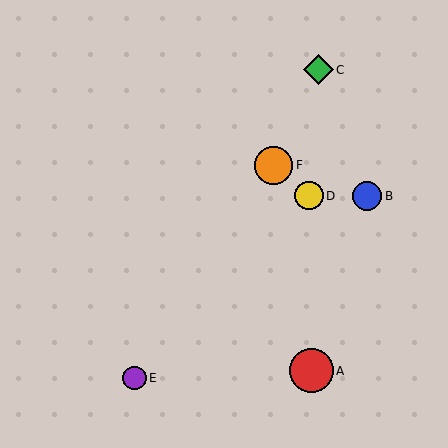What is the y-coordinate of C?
Object C is at y≈70.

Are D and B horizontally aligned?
Yes, both are at y≈196.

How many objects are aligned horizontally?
2 objects (B, D) are aligned horizontally.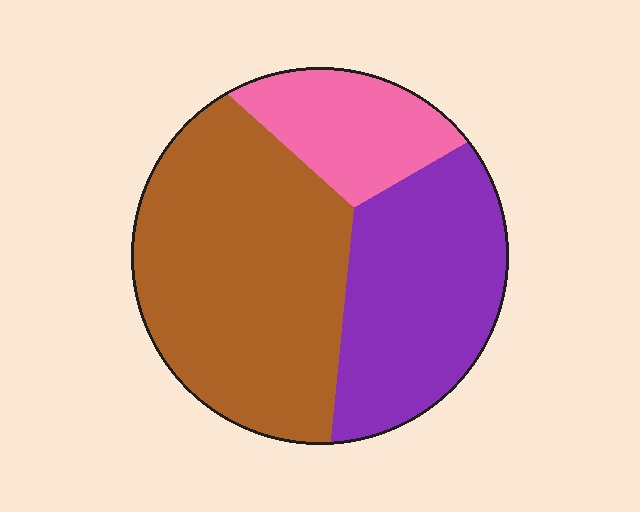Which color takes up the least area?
Pink, at roughly 15%.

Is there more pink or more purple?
Purple.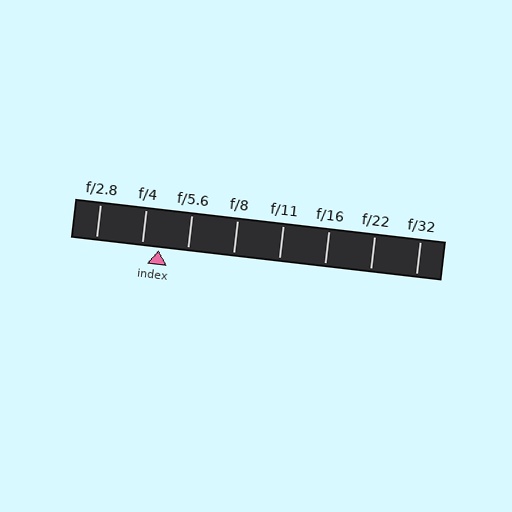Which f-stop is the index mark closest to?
The index mark is closest to f/4.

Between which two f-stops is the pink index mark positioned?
The index mark is between f/4 and f/5.6.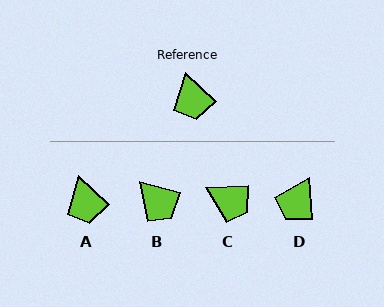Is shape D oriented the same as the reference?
No, it is off by about 44 degrees.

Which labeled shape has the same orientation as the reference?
A.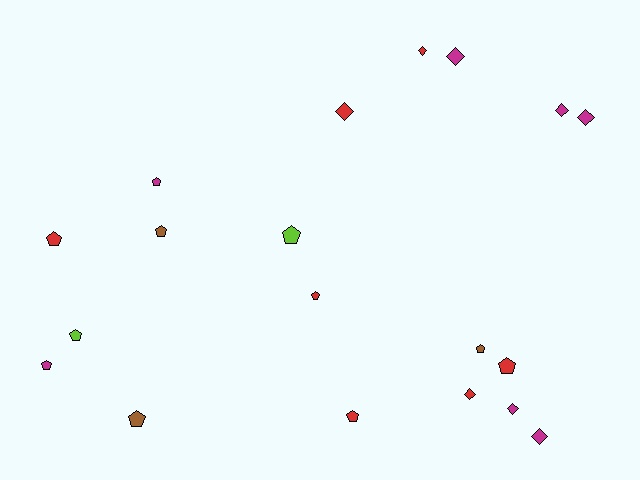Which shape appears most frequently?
Pentagon, with 11 objects.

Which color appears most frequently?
Magenta, with 7 objects.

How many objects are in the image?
There are 19 objects.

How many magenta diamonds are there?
There are 5 magenta diamonds.